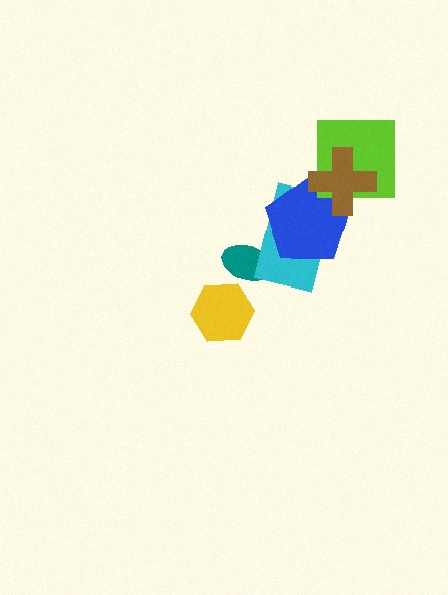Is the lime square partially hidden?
Yes, it is partially covered by another shape.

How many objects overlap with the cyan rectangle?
3 objects overlap with the cyan rectangle.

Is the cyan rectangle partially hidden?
Yes, it is partially covered by another shape.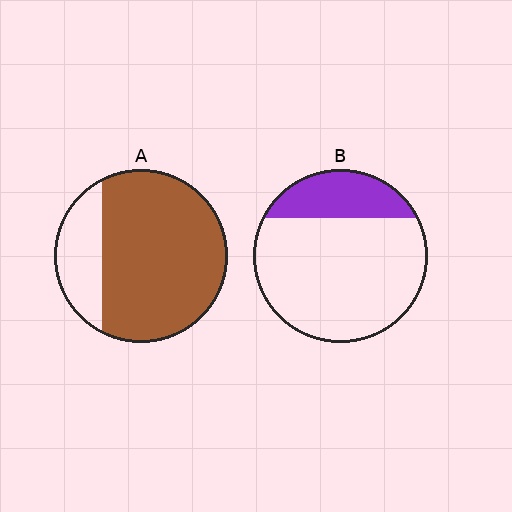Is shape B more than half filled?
No.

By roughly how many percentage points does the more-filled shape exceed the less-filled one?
By roughly 55 percentage points (A over B).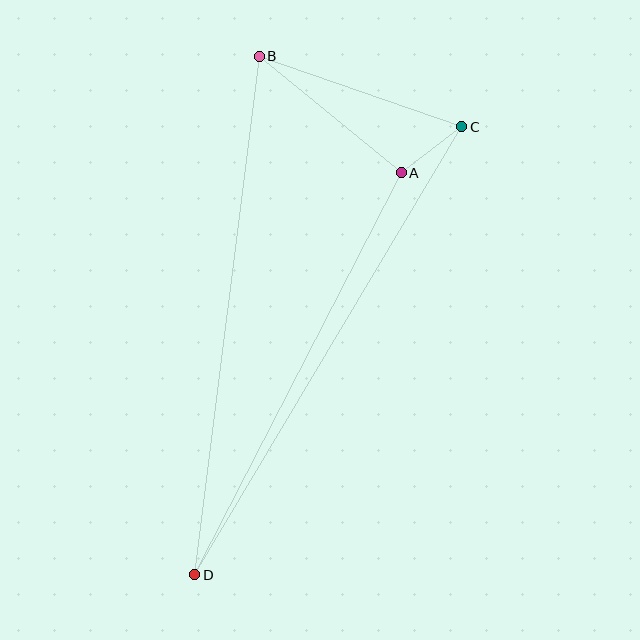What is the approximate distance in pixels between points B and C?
The distance between B and C is approximately 214 pixels.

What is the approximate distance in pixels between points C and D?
The distance between C and D is approximately 522 pixels.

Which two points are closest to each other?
Points A and C are closest to each other.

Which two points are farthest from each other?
Points B and D are farthest from each other.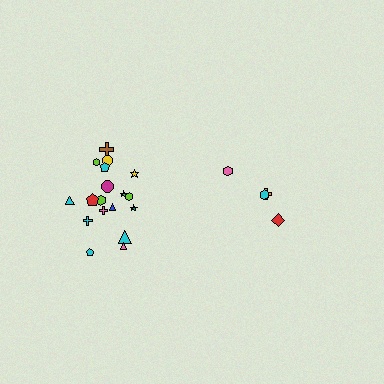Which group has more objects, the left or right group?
The left group.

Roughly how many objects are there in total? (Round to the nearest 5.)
Roughly 20 objects in total.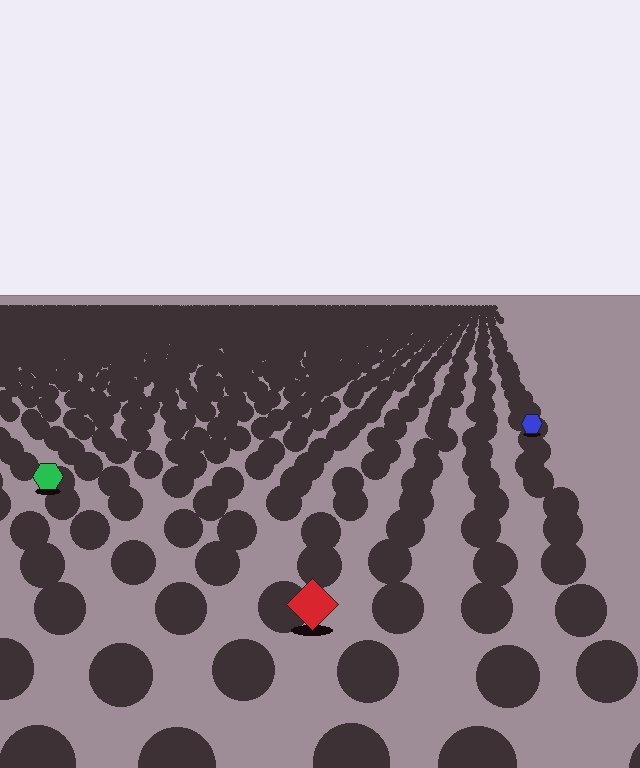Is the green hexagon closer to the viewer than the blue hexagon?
Yes. The green hexagon is closer — you can tell from the texture gradient: the ground texture is coarser near it.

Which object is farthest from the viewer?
The blue hexagon is farthest from the viewer. It appears smaller and the ground texture around it is denser.